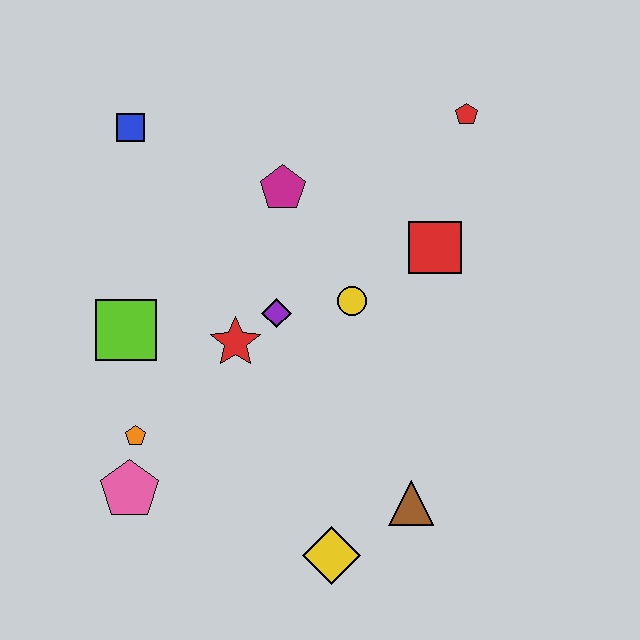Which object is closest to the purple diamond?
The red star is closest to the purple diamond.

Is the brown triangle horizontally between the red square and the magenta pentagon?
Yes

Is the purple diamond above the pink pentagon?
Yes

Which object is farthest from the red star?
The red pentagon is farthest from the red star.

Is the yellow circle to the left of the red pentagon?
Yes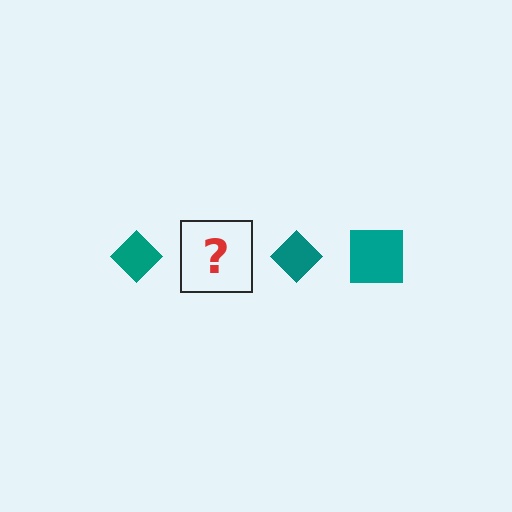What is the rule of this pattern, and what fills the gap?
The rule is that the pattern cycles through diamond, square shapes in teal. The gap should be filled with a teal square.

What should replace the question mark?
The question mark should be replaced with a teal square.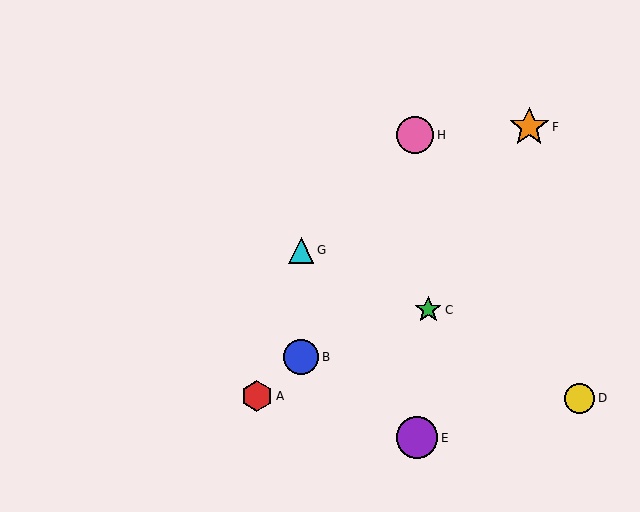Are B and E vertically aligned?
No, B is at x≈301 and E is at x≈417.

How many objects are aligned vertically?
2 objects (B, G) are aligned vertically.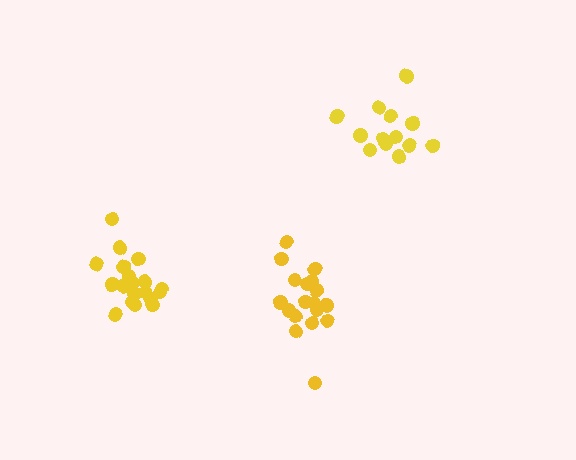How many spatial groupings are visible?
There are 3 spatial groupings.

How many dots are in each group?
Group 1: 13 dots, Group 2: 18 dots, Group 3: 19 dots (50 total).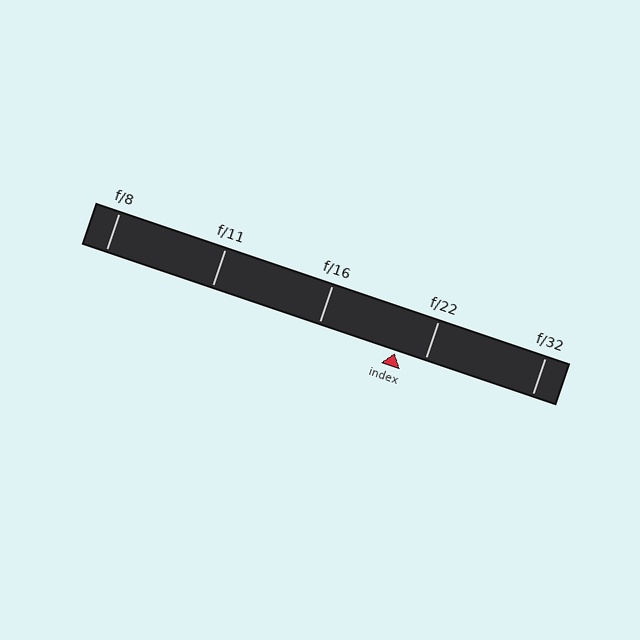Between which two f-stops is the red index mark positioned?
The index mark is between f/16 and f/22.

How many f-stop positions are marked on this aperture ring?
There are 5 f-stop positions marked.